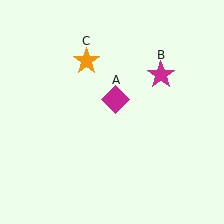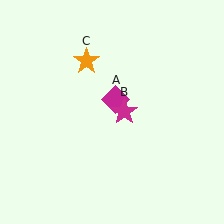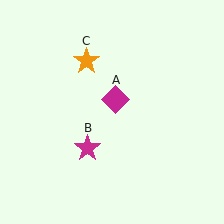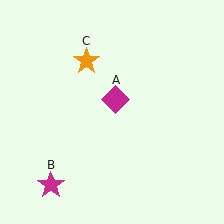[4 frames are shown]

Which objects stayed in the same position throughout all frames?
Magenta diamond (object A) and orange star (object C) remained stationary.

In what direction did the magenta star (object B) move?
The magenta star (object B) moved down and to the left.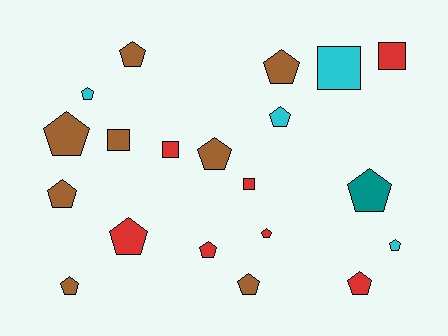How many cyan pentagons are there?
There are 3 cyan pentagons.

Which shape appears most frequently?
Pentagon, with 15 objects.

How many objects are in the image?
There are 20 objects.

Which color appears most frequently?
Brown, with 8 objects.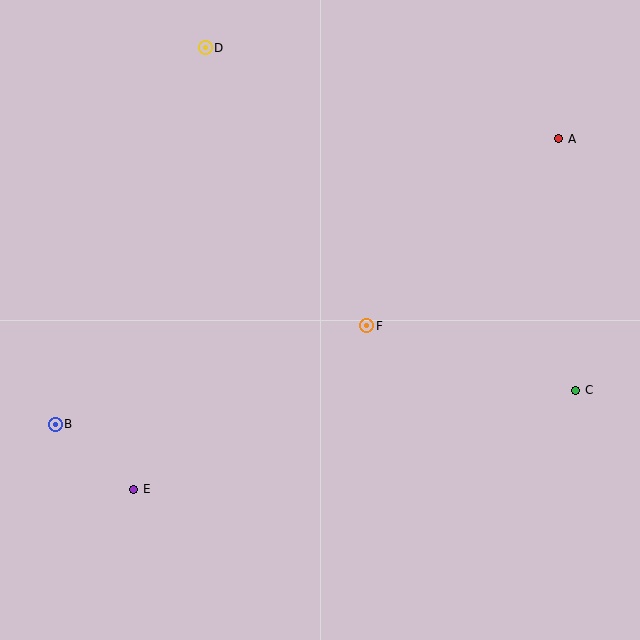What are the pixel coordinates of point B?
Point B is at (55, 424).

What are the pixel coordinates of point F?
Point F is at (367, 326).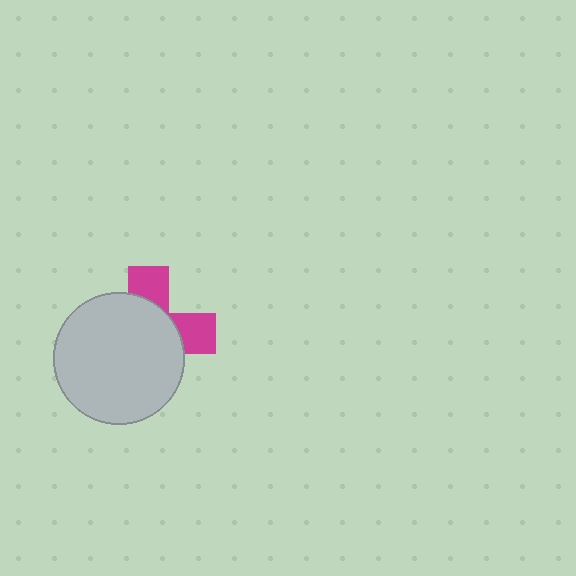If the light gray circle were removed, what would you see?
You would see the complete magenta cross.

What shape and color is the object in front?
The object in front is a light gray circle.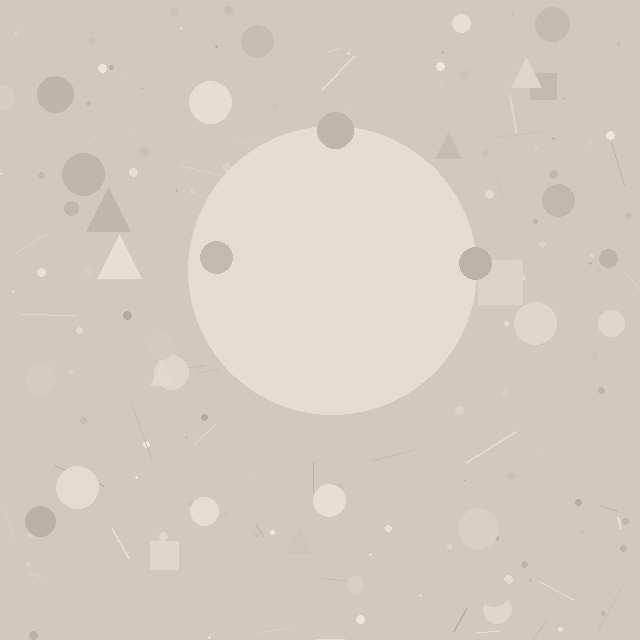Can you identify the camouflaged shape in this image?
The camouflaged shape is a circle.